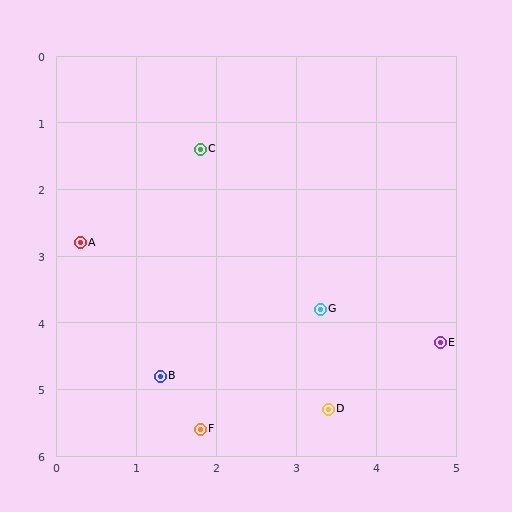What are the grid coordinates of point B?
Point B is at approximately (1.3, 4.8).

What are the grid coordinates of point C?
Point C is at approximately (1.8, 1.4).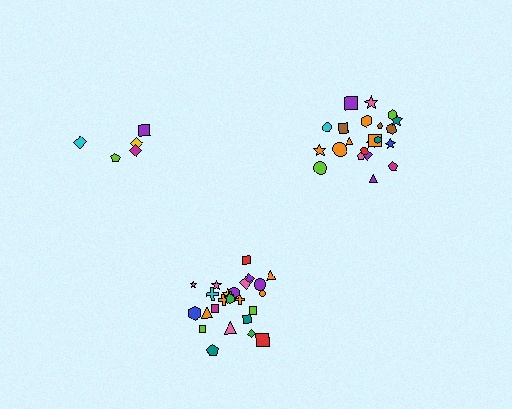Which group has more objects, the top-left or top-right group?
The top-right group.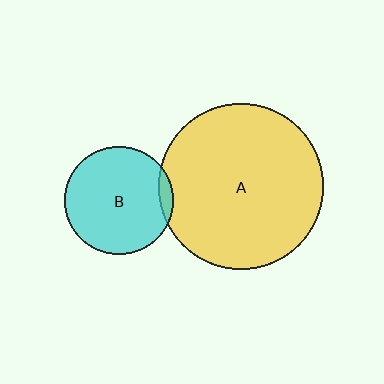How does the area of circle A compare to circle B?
Approximately 2.3 times.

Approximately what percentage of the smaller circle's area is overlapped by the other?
Approximately 5%.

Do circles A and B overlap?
Yes.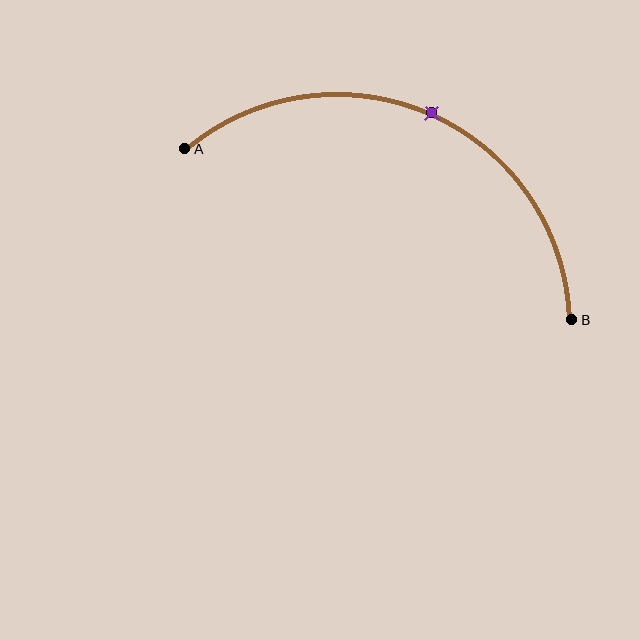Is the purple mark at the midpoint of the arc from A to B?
Yes. The purple mark lies on the arc at equal arc-length from both A and B — it is the arc midpoint.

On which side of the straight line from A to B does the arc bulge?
The arc bulges above the straight line connecting A and B.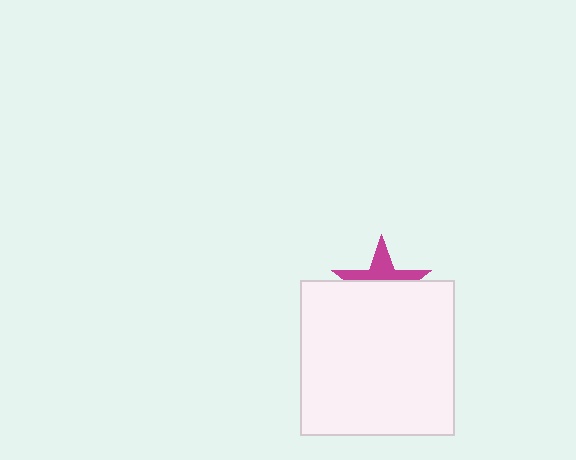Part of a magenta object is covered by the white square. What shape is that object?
It is a star.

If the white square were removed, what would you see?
You would see the complete magenta star.